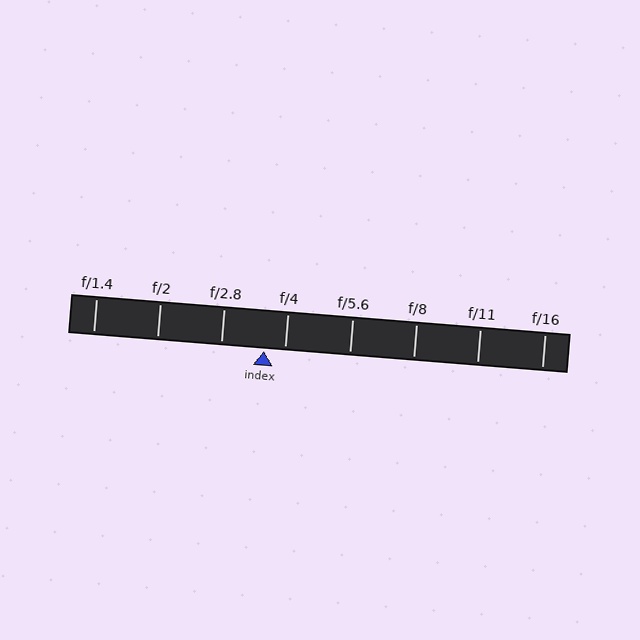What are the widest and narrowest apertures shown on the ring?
The widest aperture shown is f/1.4 and the narrowest is f/16.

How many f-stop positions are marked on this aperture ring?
There are 8 f-stop positions marked.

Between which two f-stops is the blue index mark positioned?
The index mark is between f/2.8 and f/4.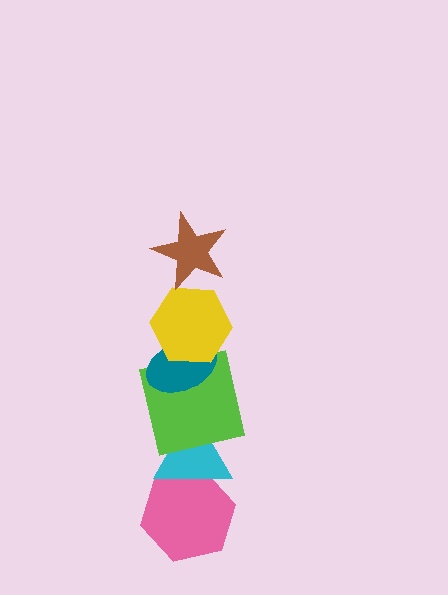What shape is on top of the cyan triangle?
The lime square is on top of the cyan triangle.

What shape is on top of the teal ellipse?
The yellow hexagon is on top of the teal ellipse.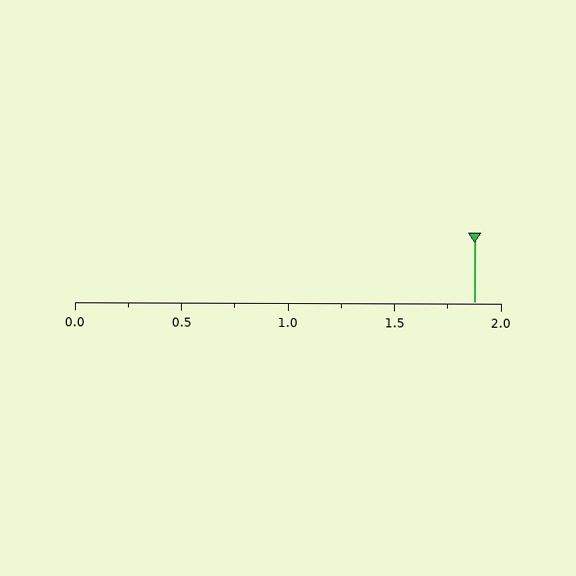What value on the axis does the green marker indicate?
The marker indicates approximately 1.88.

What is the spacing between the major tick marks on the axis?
The major ticks are spaced 0.5 apart.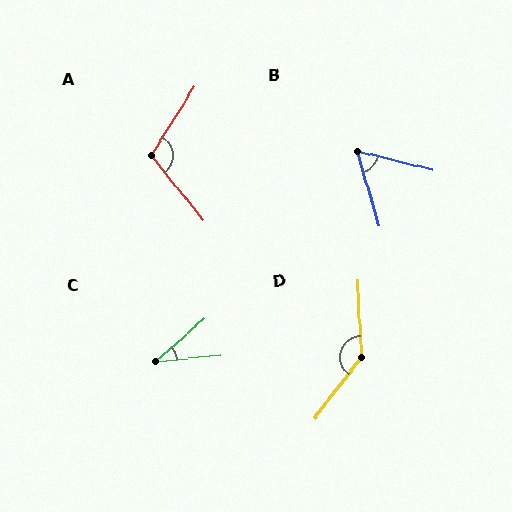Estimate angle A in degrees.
Approximately 109 degrees.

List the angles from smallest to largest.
C (35°), B (60°), A (109°), D (140°).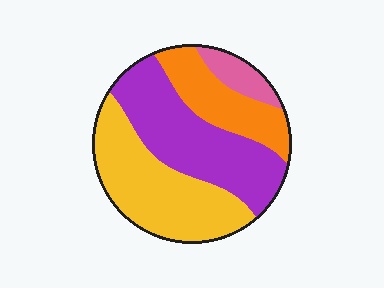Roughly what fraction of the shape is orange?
Orange takes up between a sixth and a third of the shape.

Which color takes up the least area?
Pink, at roughly 10%.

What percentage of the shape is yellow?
Yellow takes up between a third and a half of the shape.